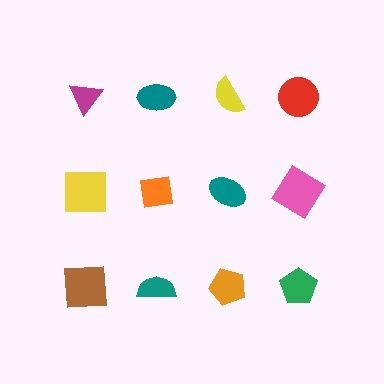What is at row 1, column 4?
A red circle.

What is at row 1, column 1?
A magenta triangle.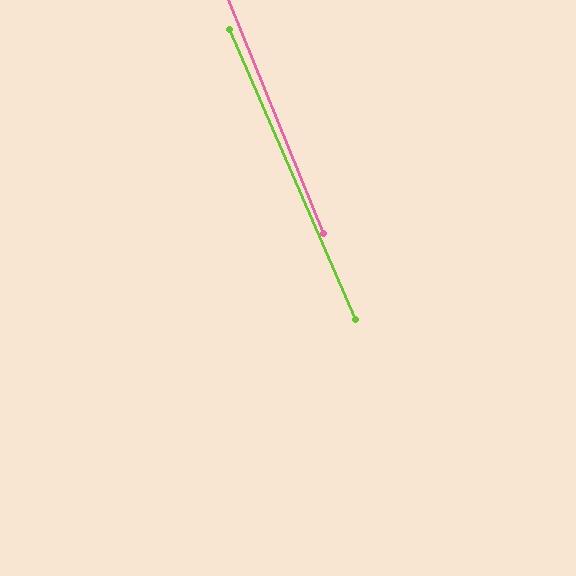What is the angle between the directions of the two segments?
Approximately 2 degrees.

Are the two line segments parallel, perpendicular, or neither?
Parallel — their directions differ by only 1.5°.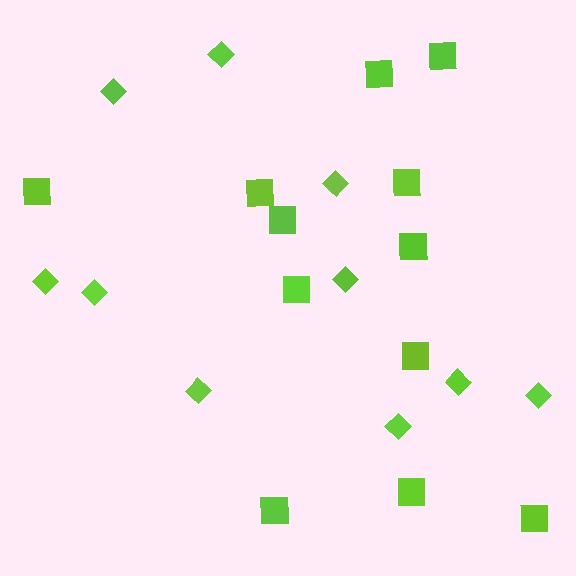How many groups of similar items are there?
There are 2 groups: one group of diamonds (10) and one group of squares (12).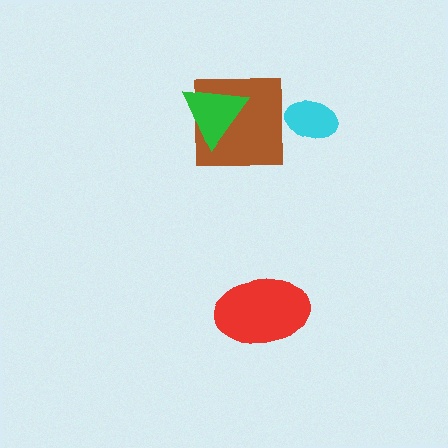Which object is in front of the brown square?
The green triangle is in front of the brown square.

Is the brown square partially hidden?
Yes, it is partially covered by another shape.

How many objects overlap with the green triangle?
1 object overlaps with the green triangle.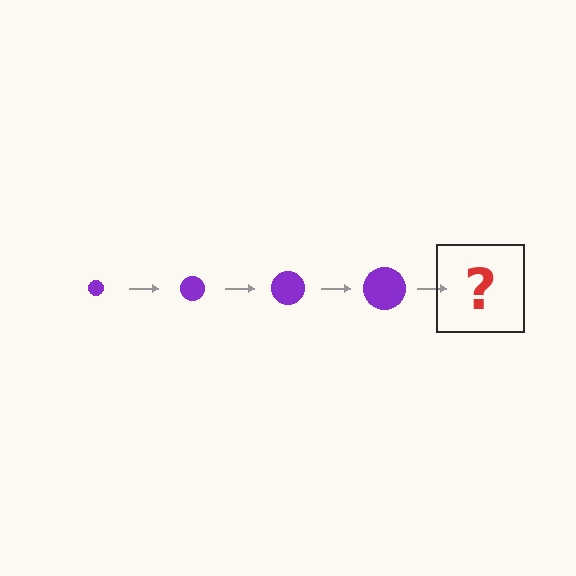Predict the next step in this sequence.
The next step is a purple circle, larger than the previous one.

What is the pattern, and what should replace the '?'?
The pattern is that the circle gets progressively larger each step. The '?' should be a purple circle, larger than the previous one.